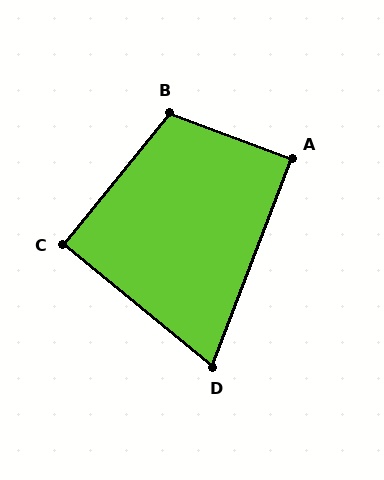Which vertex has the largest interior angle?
B, at approximately 109 degrees.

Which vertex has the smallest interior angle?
D, at approximately 71 degrees.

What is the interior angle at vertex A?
Approximately 89 degrees (approximately right).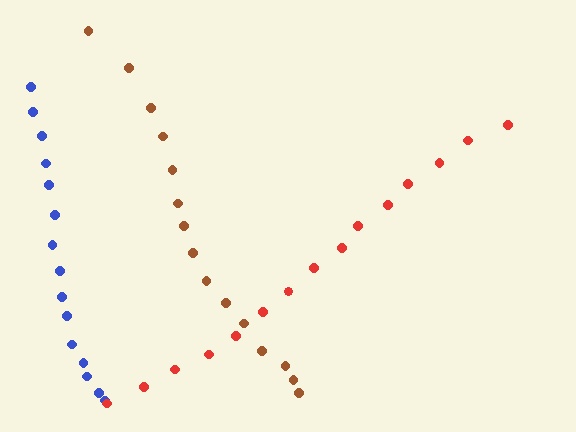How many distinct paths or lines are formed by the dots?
There are 3 distinct paths.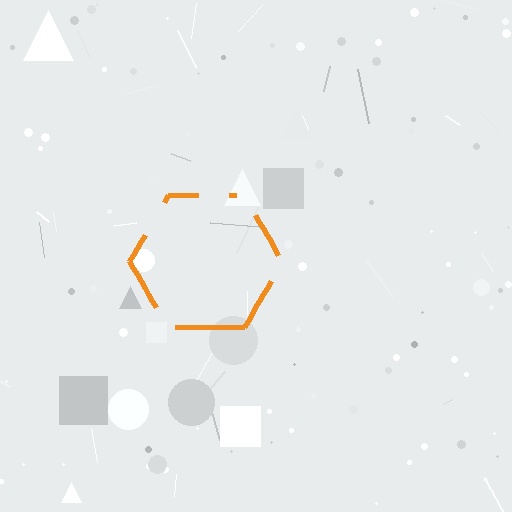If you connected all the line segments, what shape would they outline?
They would outline a hexagon.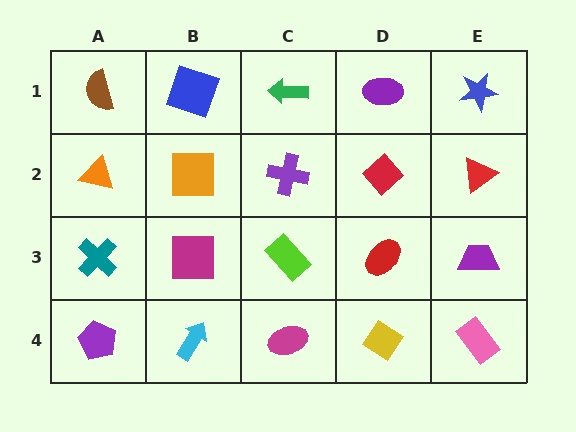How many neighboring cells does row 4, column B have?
3.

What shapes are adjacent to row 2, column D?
A purple ellipse (row 1, column D), a red ellipse (row 3, column D), a purple cross (row 2, column C), a red triangle (row 2, column E).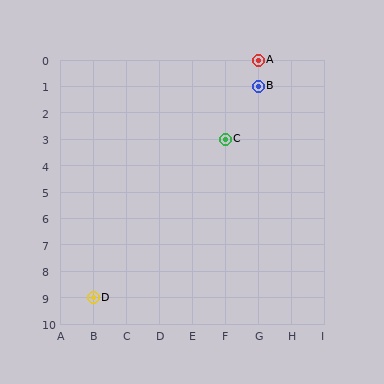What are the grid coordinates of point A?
Point A is at grid coordinates (G, 0).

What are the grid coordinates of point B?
Point B is at grid coordinates (G, 1).